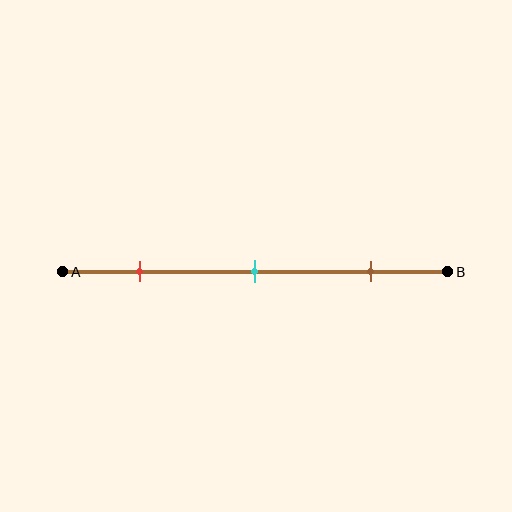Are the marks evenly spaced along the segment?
Yes, the marks are approximately evenly spaced.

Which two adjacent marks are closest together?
The red and cyan marks are the closest adjacent pair.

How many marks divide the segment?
There are 3 marks dividing the segment.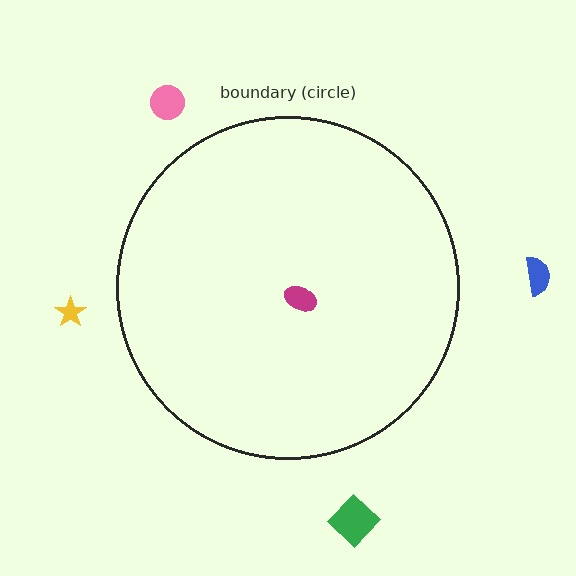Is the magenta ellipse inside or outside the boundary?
Inside.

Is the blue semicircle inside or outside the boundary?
Outside.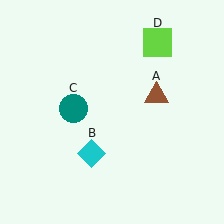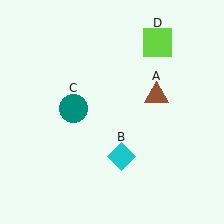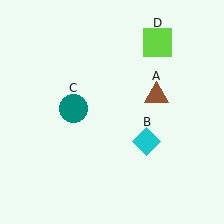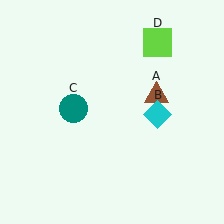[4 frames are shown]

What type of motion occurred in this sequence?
The cyan diamond (object B) rotated counterclockwise around the center of the scene.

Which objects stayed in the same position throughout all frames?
Brown triangle (object A) and teal circle (object C) and lime square (object D) remained stationary.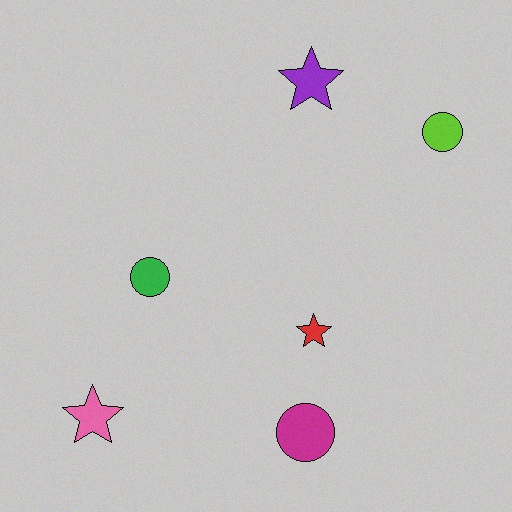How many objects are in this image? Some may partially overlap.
There are 6 objects.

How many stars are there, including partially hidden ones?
There are 3 stars.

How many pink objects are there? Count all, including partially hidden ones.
There is 1 pink object.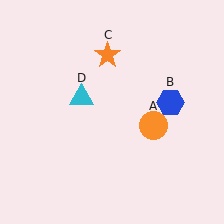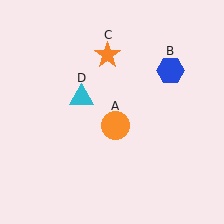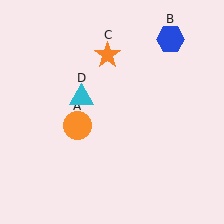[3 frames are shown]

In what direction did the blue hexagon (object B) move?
The blue hexagon (object B) moved up.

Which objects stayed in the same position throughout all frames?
Orange star (object C) and cyan triangle (object D) remained stationary.